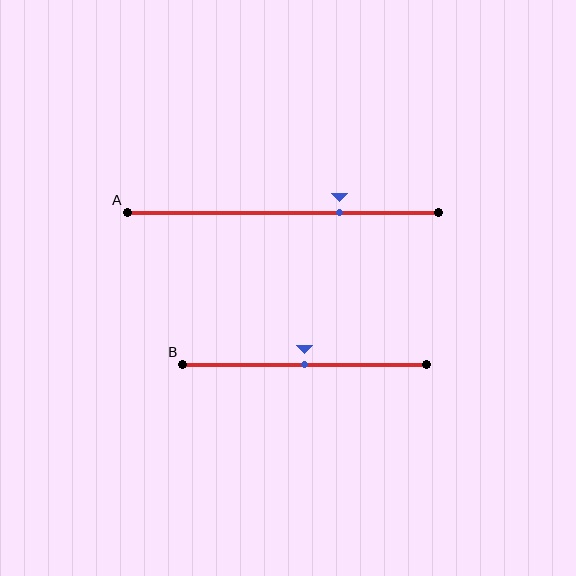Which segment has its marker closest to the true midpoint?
Segment B has its marker closest to the true midpoint.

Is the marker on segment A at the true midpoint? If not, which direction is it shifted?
No, the marker on segment A is shifted to the right by about 18% of the segment length.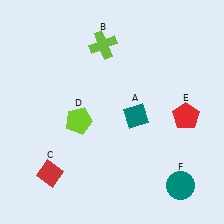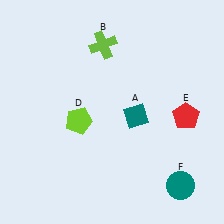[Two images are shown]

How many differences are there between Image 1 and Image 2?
There is 1 difference between the two images.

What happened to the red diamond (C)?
The red diamond (C) was removed in Image 2. It was in the bottom-left area of Image 1.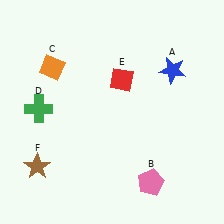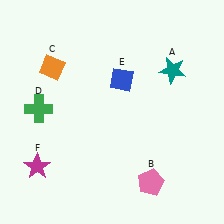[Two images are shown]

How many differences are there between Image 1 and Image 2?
There are 3 differences between the two images.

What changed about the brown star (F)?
In Image 1, F is brown. In Image 2, it changed to magenta.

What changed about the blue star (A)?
In Image 1, A is blue. In Image 2, it changed to teal.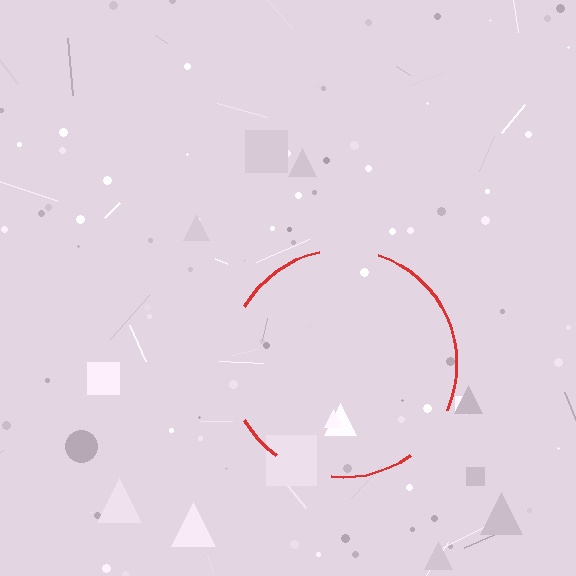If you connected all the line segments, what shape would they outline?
They would outline a circle.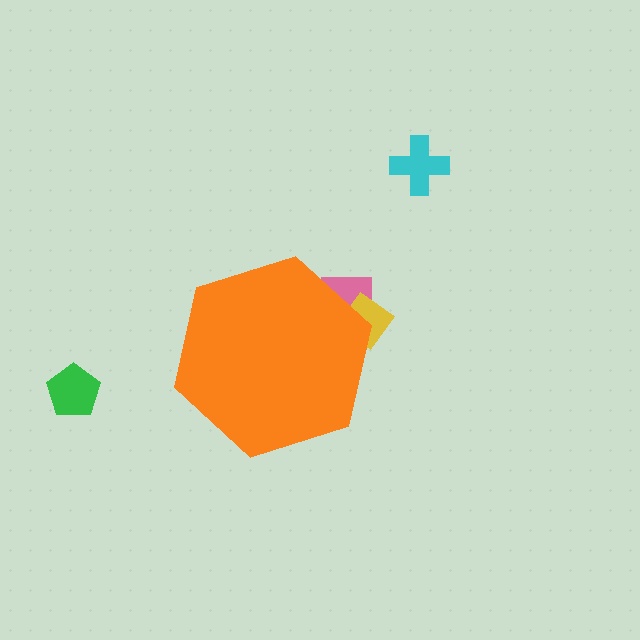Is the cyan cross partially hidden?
No, the cyan cross is fully visible.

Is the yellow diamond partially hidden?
Yes, the yellow diamond is partially hidden behind the orange hexagon.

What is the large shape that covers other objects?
An orange hexagon.